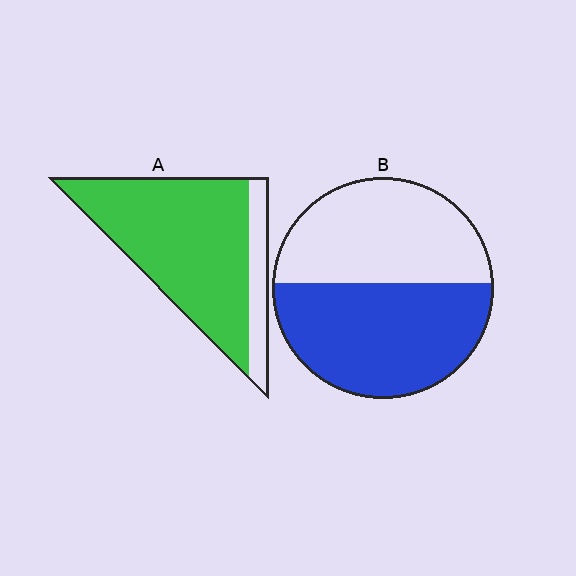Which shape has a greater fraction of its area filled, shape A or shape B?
Shape A.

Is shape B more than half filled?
Roughly half.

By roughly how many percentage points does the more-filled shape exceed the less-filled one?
By roughly 30 percentage points (A over B).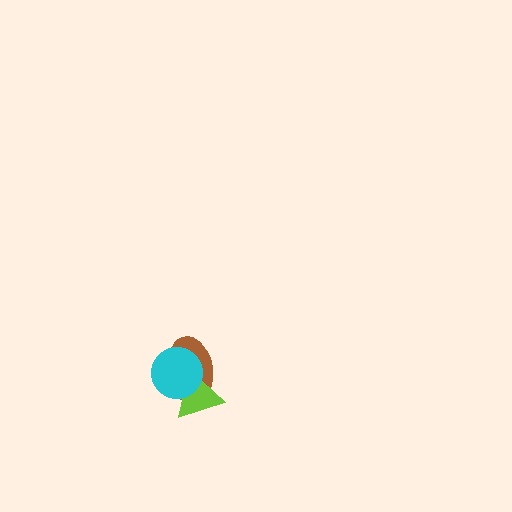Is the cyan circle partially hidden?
No, no other shape covers it.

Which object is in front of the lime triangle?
The cyan circle is in front of the lime triangle.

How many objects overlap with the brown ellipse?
2 objects overlap with the brown ellipse.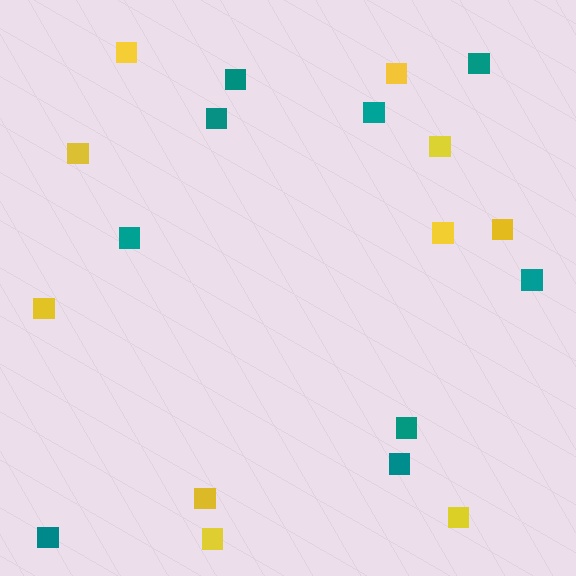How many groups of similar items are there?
There are 2 groups: one group of yellow squares (10) and one group of teal squares (9).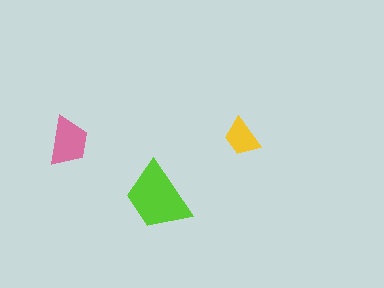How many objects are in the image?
There are 3 objects in the image.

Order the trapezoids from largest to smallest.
the lime one, the pink one, the yellow one.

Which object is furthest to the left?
The pink trapezoid is leftmost.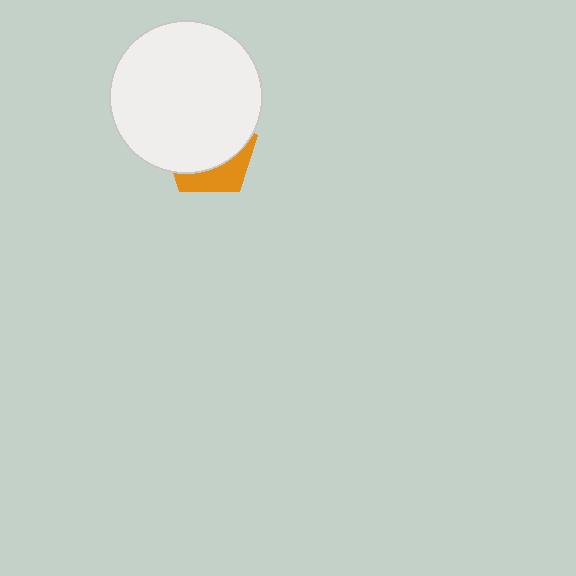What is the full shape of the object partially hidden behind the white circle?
The partially hidden object is an orange pentagon.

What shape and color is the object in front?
The object in front is a white circle.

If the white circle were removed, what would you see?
You would see the complete orange pentagon.